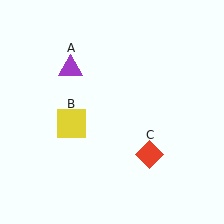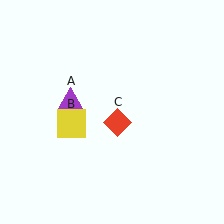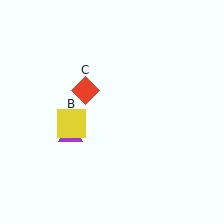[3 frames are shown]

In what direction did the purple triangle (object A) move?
The purple triangle (object A) moved down.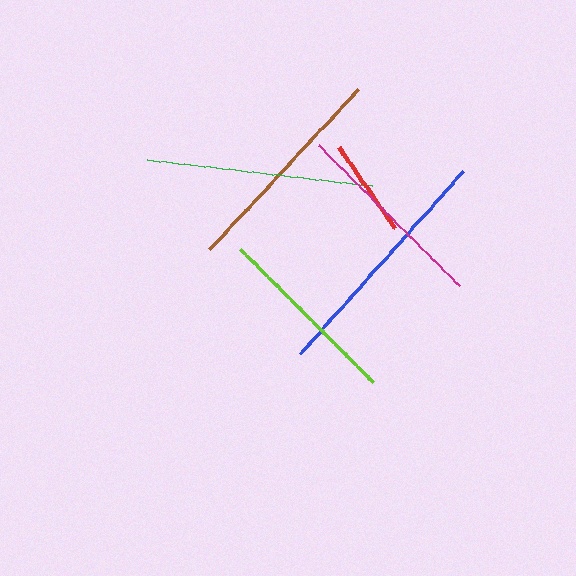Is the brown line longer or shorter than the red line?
The brown line is longer than the red line.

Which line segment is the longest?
The blue line is the longest at approximately 244 pixels.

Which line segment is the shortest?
The red line is the shortest at approximately 100 pixels.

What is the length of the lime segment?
The lime segment is approximately 189 pixels long.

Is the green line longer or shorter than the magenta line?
The green line is longer than the magenta line.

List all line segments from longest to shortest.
From longest to shortest: blue, green, brown, magenta, lime, red.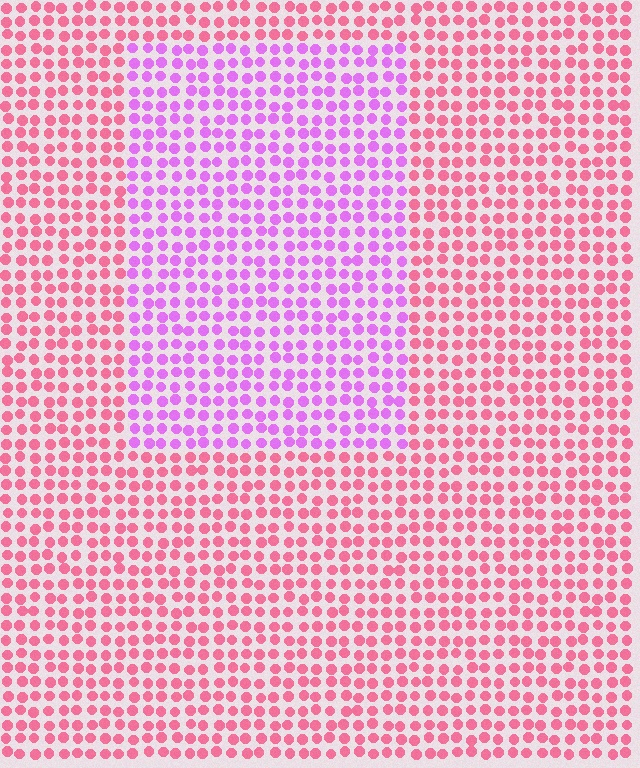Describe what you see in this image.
The image is filled with small pink elements in a uniform arrangement. A rectangle-shaped region is visible where the elements are tinted to a slightly different hue, forming a subtle color boundary.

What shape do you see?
I see a rectangle.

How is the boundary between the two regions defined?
The boundary is defined purely by a slight shift in hue (about 48 degrees). Spacing, size, and orientation are identical on both sides.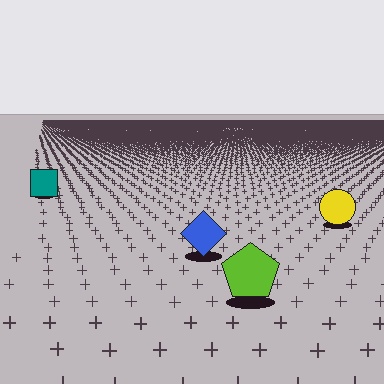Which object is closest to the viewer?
The lime pentagon is closest. The texture marks near it are larger and more spread out.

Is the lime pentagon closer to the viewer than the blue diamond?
Yes. The lime pentagon is closer — you can tell from the texture gradient: the ground texture is coarser near it.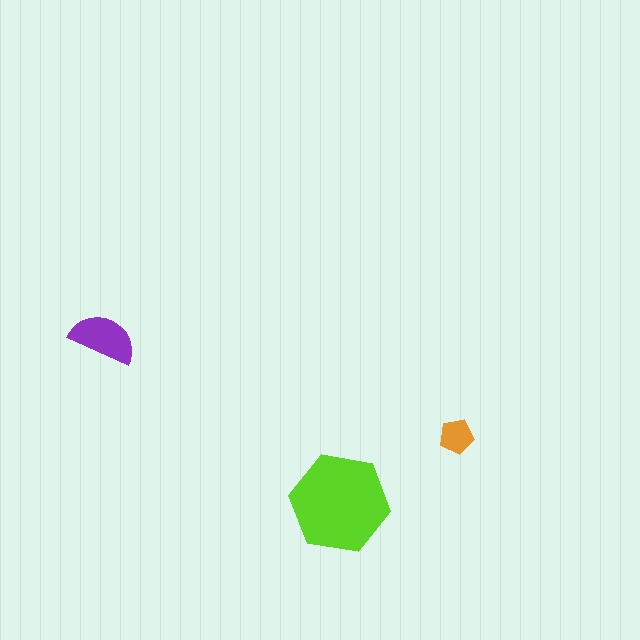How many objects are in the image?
There are 3 objects in the image.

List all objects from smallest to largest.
The orange pentagon, the purple semicircle, the lime hexagon.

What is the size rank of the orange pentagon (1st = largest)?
3rd.